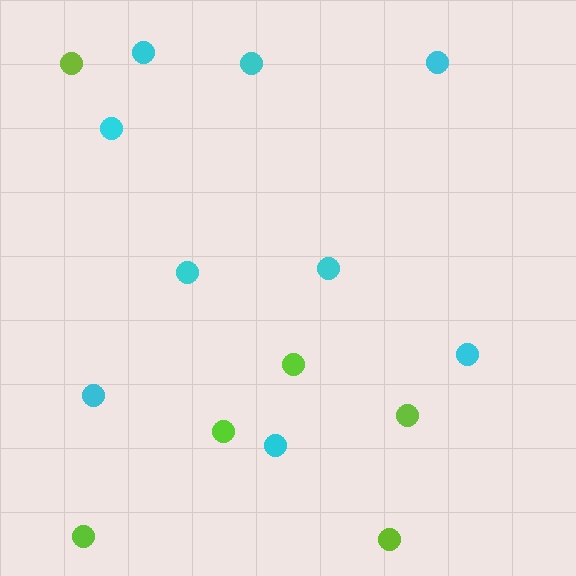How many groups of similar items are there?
There are 2 groups: one group of cyan circles (9) and one group of lime circles (6).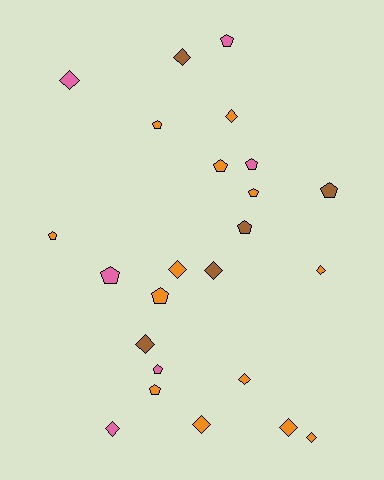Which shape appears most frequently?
Pentagon, with 12 objects.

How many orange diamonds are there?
There are 7 orange diamonds.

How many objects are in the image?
There are 24 objects.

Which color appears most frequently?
Orange, with 13 objects.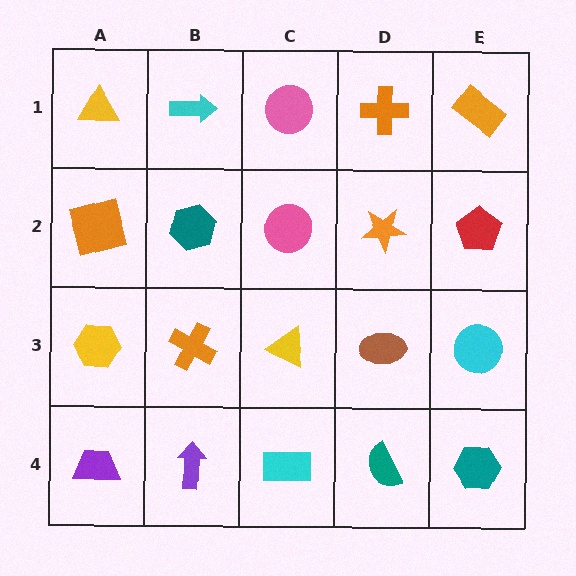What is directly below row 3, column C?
A cyan rectangle.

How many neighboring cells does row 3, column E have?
3.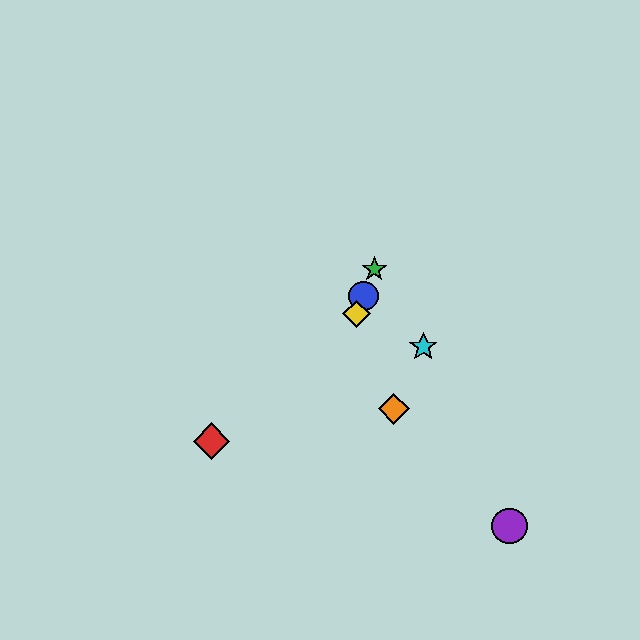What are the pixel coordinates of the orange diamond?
The orange diamond is at (394, 409).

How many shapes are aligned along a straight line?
3 shapes (the blue circle, the green star, the yellow diamond) are aligned along a straight line.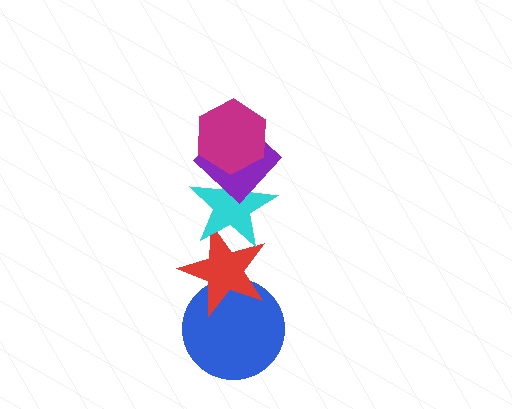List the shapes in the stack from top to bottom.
From top to bottom: the magenta hexagon, the purple diamond, the cyan star, the red star, the blue circle.